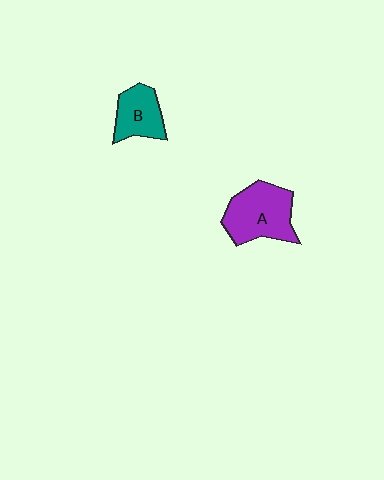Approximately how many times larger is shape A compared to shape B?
Approximately 1.6 times.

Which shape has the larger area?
Shape A (purple).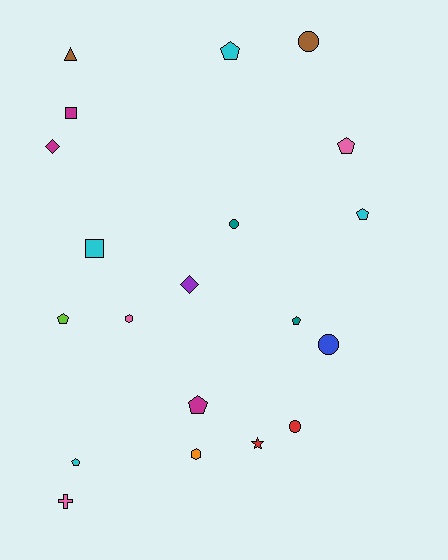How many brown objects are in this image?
There are 2 brown objects.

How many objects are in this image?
There are 20 objects.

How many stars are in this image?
There is 1 star.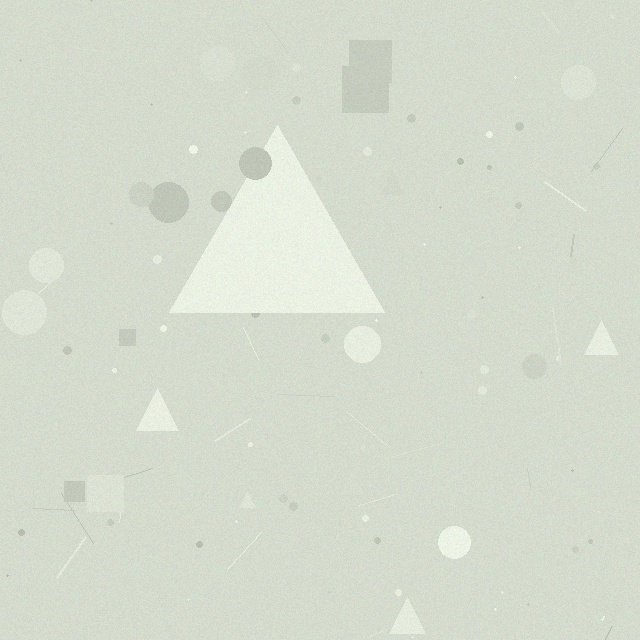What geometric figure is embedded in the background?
A triangle is embedded in the background.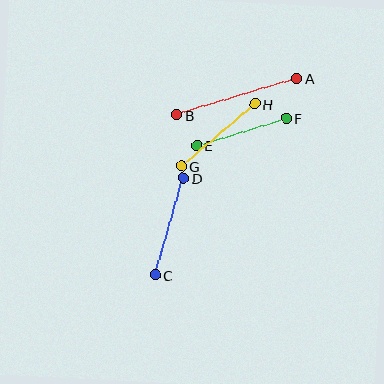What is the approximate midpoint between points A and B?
The midpoint is at approximately (237, 97) pixels.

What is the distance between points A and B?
The distance is approximately 125 pixels.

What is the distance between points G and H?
The distance is approximately 96 pixels.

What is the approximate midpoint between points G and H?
The midpoint is at approximately (218, 135) pixels.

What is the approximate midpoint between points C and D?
The midpoint is at approximately (169, 227) pixels.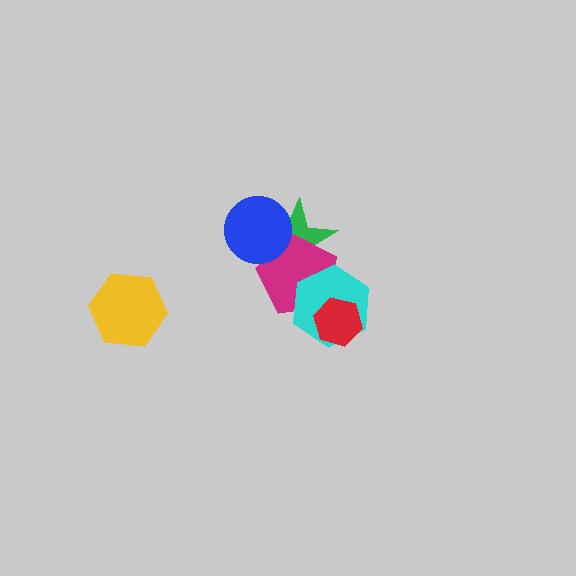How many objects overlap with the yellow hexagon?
0 objects overlap with the yellow hexagon.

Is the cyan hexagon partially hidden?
Yes, it is partially covered by another shape.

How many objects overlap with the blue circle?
2 objects overlap with the blue circle.